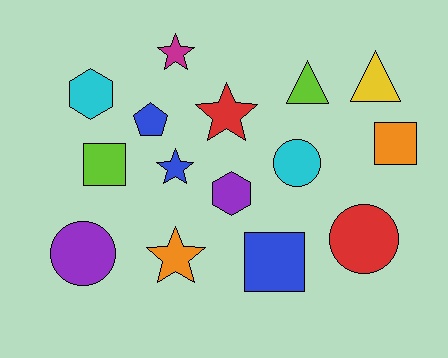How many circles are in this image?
There are 3 circles.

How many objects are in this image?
There are 15 objects.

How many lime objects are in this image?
There are 2 lime objects.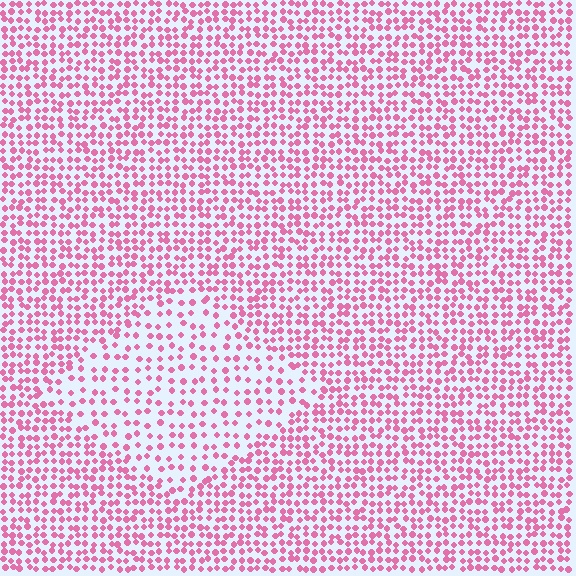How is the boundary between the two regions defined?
The boundary is defined by a change in element density (approximately 1.8x ratio). All elements are the same color, size, and shape.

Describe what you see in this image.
The image contains small pink elements arranged at two different densities. A diamond-shaped region is visible where the elements are less densely packed than the surrounding area.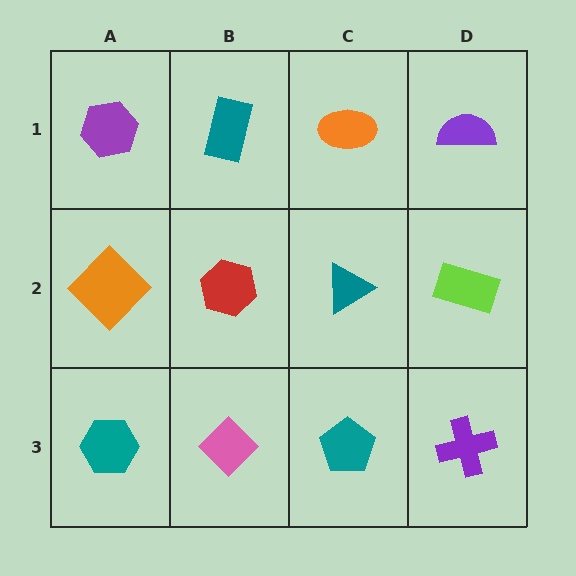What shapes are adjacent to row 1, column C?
A teal triangle (row 2, column C), a teal rectangle (row 1, column B), a purple semicircle (row 1, column D).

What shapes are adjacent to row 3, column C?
A teal triangle (row 2, column C), a pink diamond (row 3, column B), a purple cross (row 3, column D).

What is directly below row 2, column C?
A teal pentagon.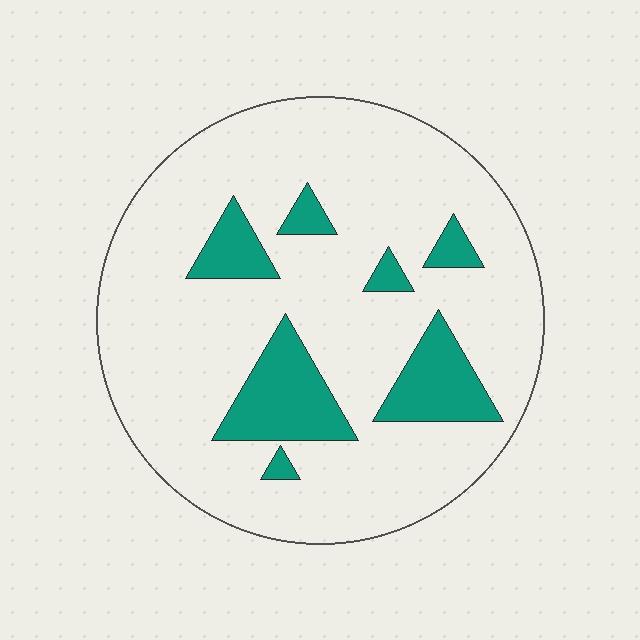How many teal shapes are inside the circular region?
7.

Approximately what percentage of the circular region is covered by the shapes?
Approximately 15%.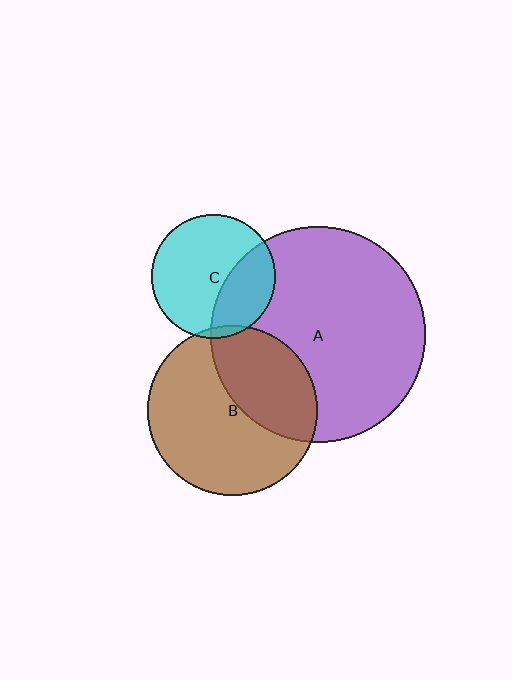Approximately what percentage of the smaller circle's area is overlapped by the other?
Approximately 35%.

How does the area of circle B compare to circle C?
Approximately 1.9 times.